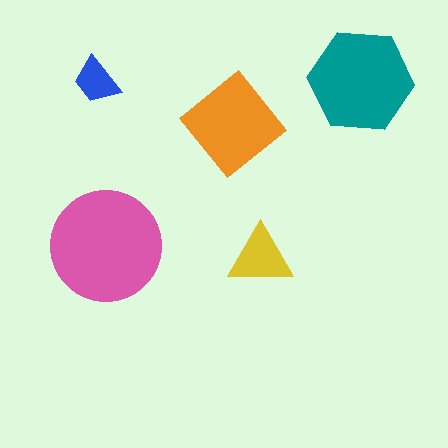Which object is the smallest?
The blue trapezoid.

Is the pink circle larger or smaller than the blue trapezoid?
Larger.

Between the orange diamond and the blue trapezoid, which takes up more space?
The orange diamond.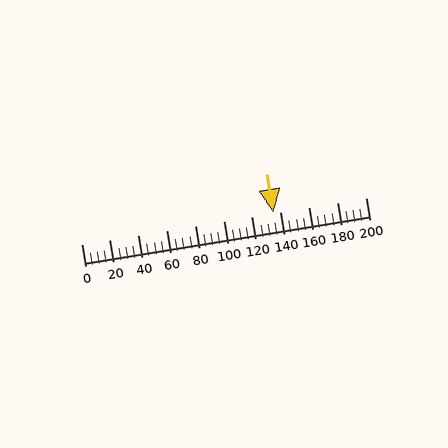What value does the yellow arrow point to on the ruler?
The yellow arrow points to approximately 135.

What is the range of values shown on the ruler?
The ruler shows values from 0 to 200.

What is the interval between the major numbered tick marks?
The major tick marks are spaced 20 units apart.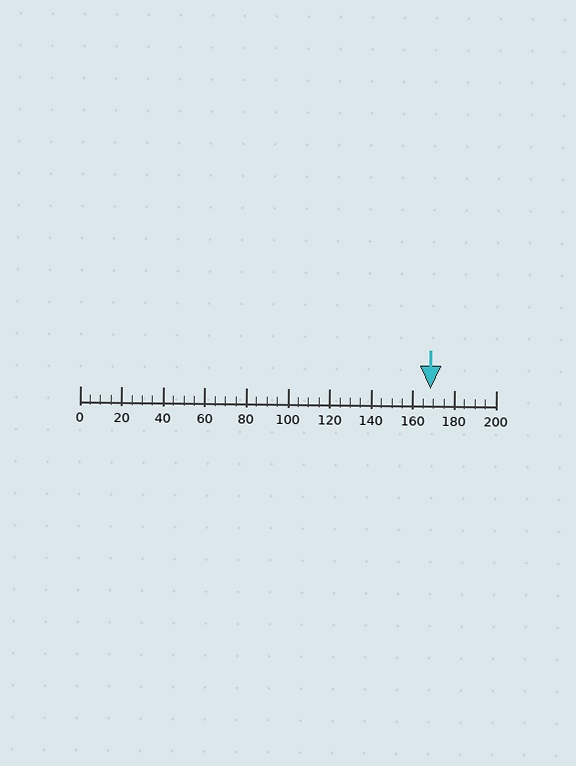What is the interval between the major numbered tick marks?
The major tick marks are spaced 20 units apart.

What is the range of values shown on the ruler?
The ruler shows values from 0 to 200.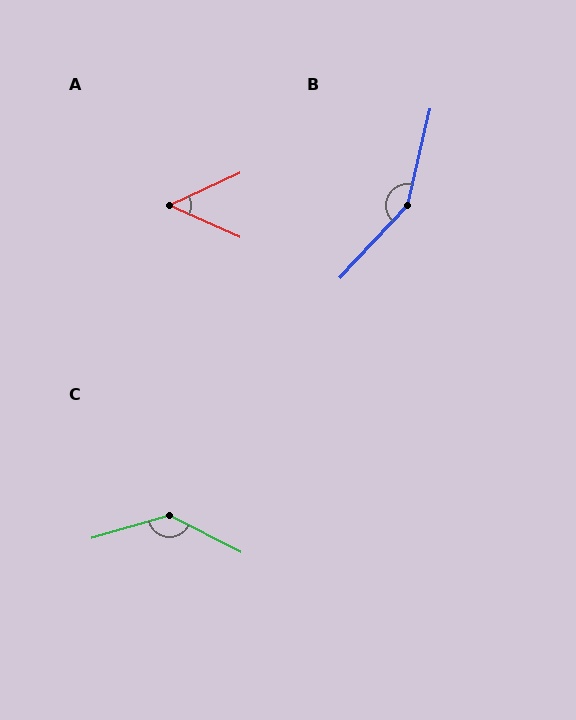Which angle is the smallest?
A, at approximately 49 degrees.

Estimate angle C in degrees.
Approximately 137 degrees.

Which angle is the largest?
B, at approximately 150 degrees.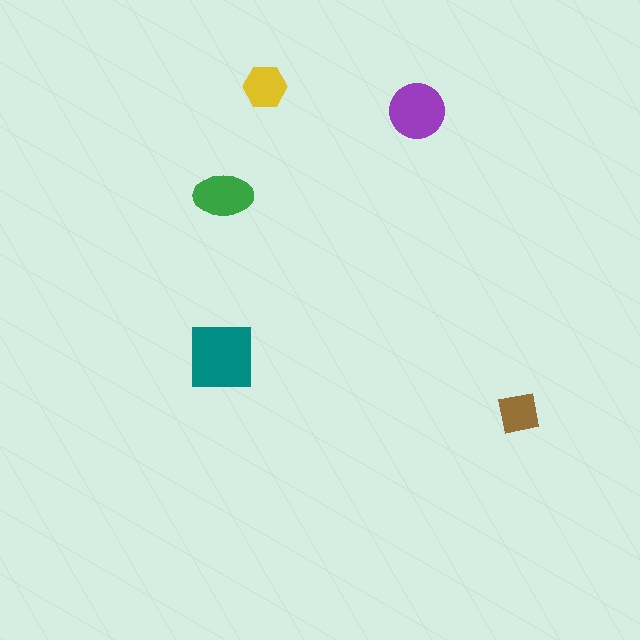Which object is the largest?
The teal square.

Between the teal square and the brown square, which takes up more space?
The teal square.